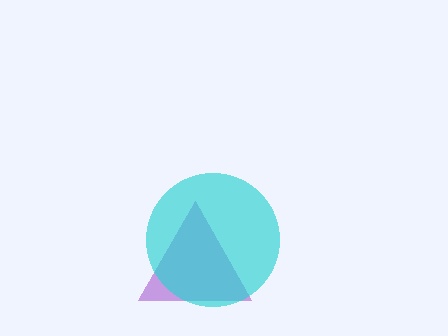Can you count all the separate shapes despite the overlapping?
Yes, there are 2 separate shapes.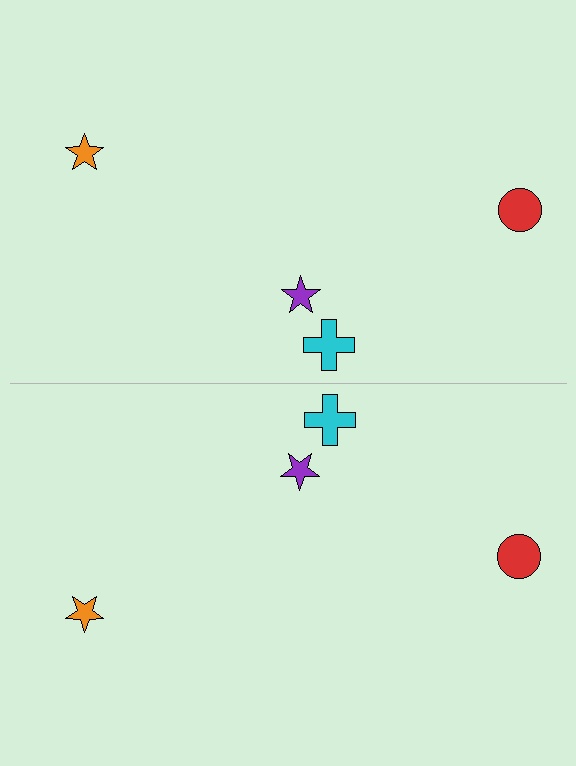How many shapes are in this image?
There are 8 shapes in this image.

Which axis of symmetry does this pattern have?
The pattern has a horizontal axis of symmetry running through the center of the image.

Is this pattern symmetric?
Yes, this pattern has bilateral (reflection) symmetry.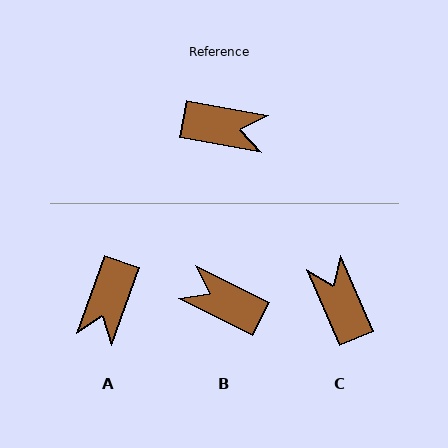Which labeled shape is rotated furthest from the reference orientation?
B, about 164 degrees away.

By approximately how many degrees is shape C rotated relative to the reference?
Approximately 124 degrees counter-clockwise.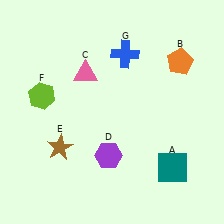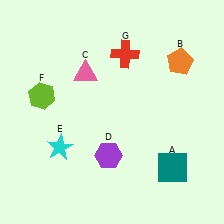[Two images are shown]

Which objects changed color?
E changed from brown to cyan. G changed from blue to red.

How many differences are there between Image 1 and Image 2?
There are 2 differences between the two images.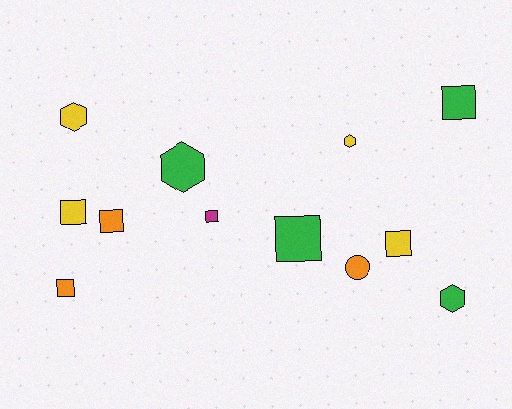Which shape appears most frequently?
Square, with 7 objects.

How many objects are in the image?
There are 12 objects.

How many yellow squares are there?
There are 2 yellow squares.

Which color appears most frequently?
Green, with 4 objects.